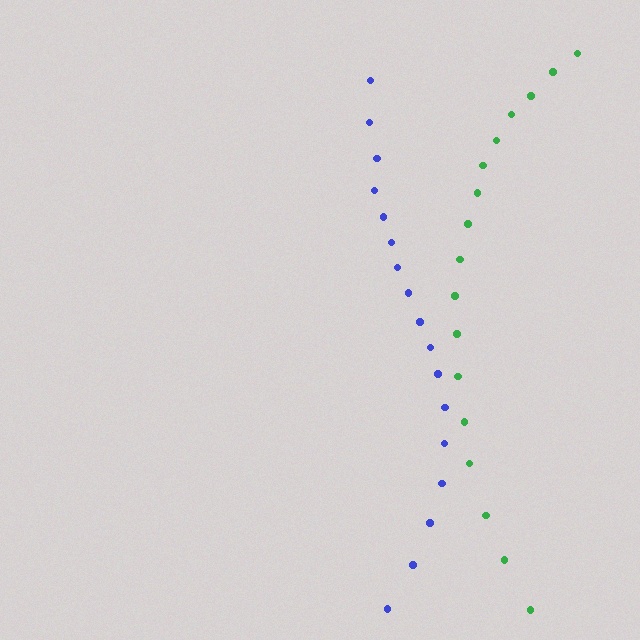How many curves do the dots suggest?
There are 2 distinct paths.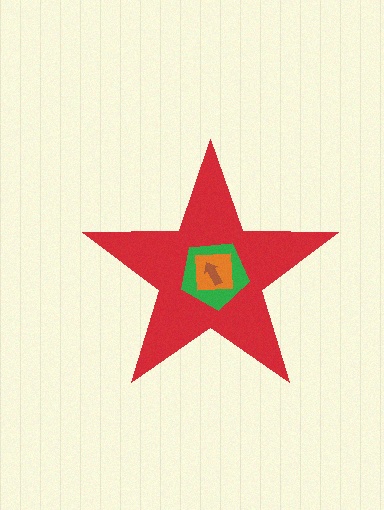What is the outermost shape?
The red star.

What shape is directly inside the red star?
The green pentagon.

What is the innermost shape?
The brown arrow.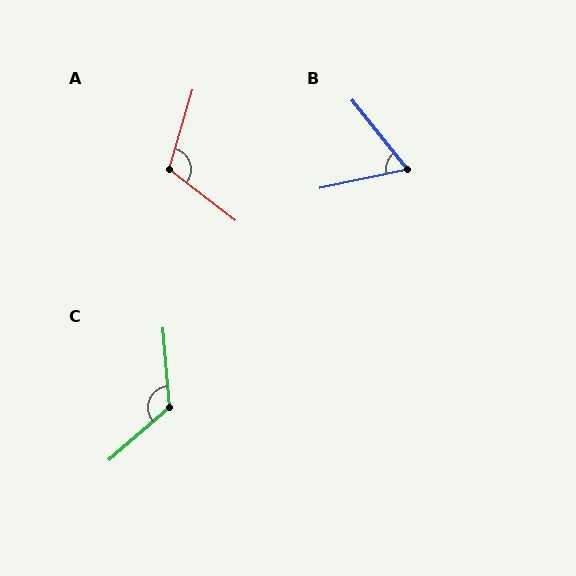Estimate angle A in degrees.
Approximately 111 degrees.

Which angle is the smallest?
B, at approximately 63 degrees.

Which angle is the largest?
C, at approximately 127 degrees.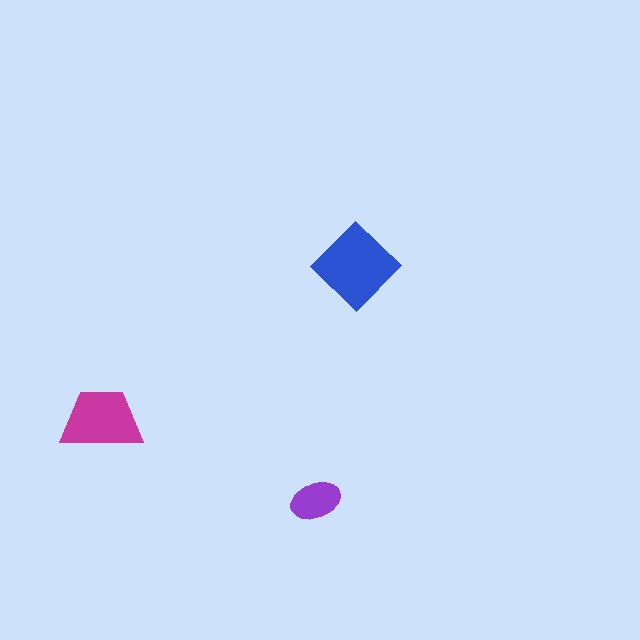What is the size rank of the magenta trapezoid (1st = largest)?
2nd.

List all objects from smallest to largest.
The purple ellipse, the magenta trapezoid, the blue diamond.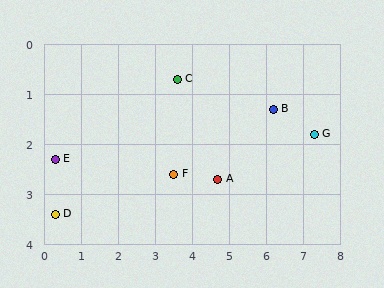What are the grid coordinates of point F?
Point F is at approximately (3.5, 2.6).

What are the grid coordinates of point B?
Point B is at approximately (6.2, 1.3).